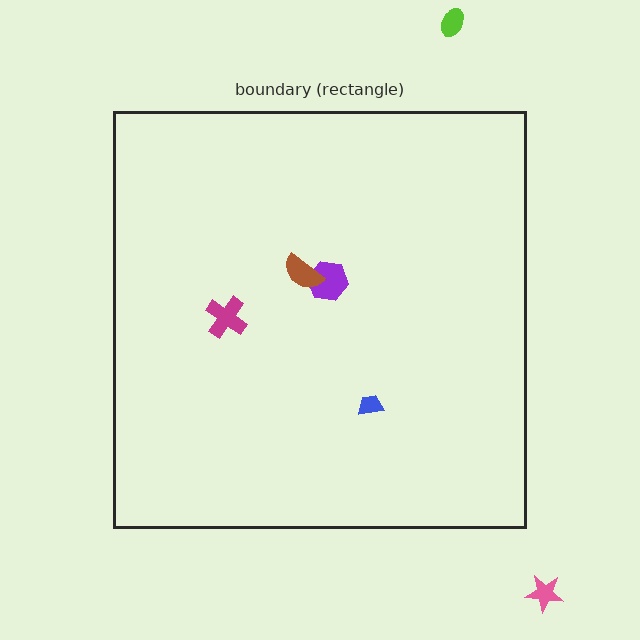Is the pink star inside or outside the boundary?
Outside.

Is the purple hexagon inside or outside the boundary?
Inside.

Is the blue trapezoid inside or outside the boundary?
Inside.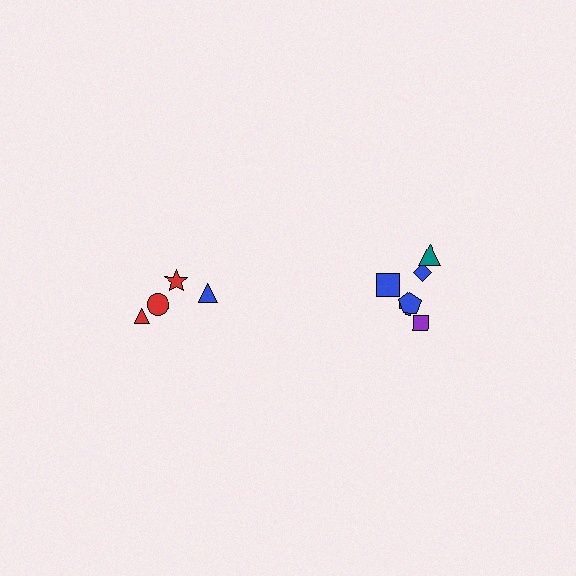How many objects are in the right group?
There are 6 objects.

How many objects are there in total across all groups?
There are 10 objects.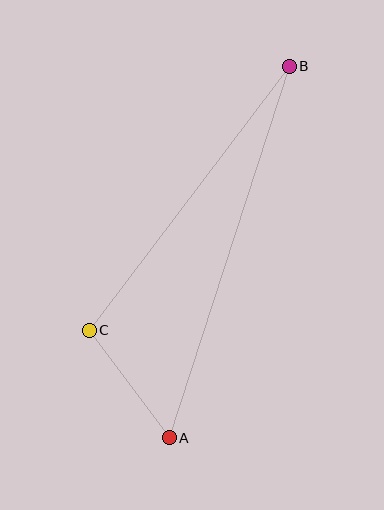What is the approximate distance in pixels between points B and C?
The distance between B and C is approximately 331 pixels.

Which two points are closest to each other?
Points A and C are closest to each other.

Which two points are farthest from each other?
Points A and B are farthest from each other.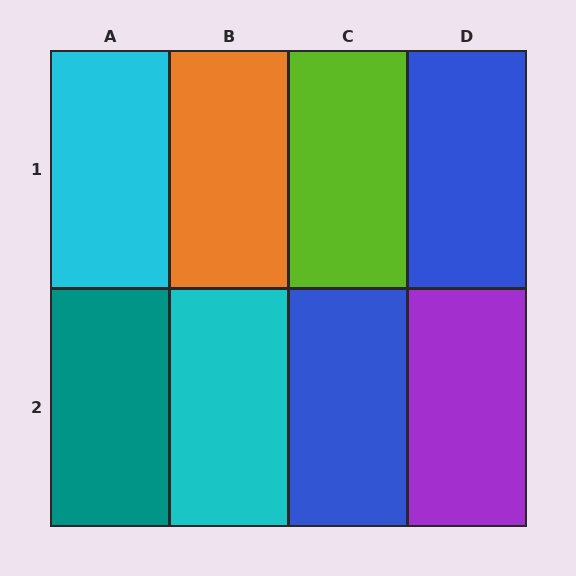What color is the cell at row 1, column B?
Orange.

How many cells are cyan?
2 cells are cyan.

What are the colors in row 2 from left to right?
Teal, cyan, blue, purple.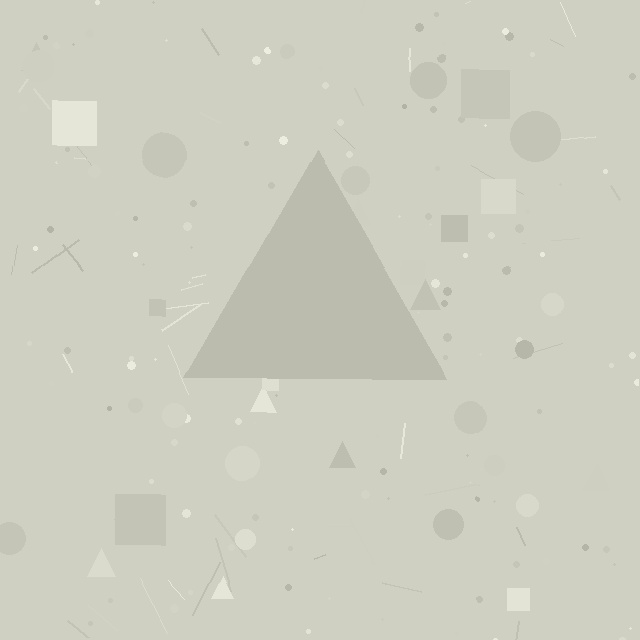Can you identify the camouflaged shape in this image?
The camouflaged shape is a triangle.